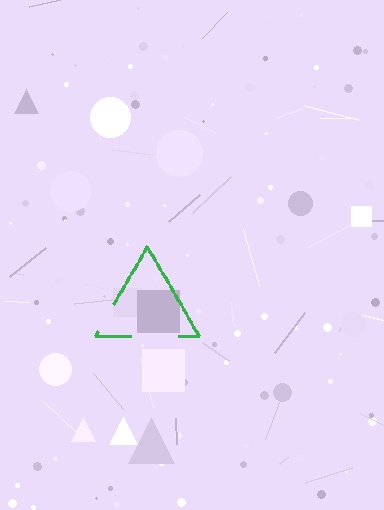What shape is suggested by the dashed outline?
The dashed outline suggests a triangle.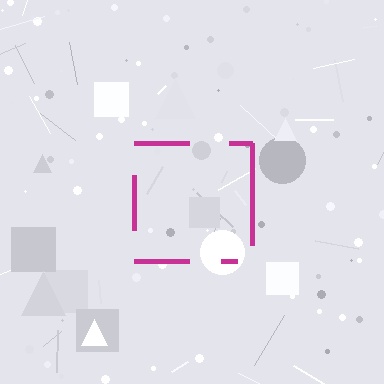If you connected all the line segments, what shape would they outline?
They would outline a square.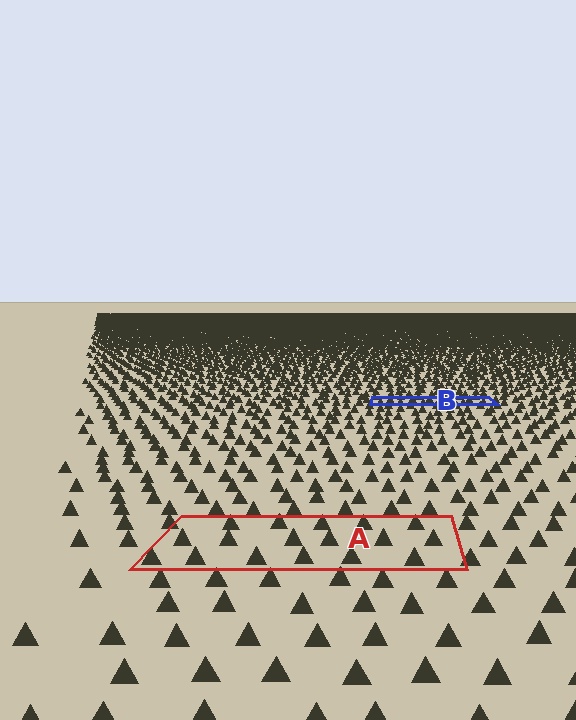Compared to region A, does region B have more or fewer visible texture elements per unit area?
Region B has more texture elements per unit area — they are packed more densely because it is farther away.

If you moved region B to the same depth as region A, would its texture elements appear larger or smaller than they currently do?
They would appear larger. At a closer depth, the same texture elements are projected at a bigger on-screen size.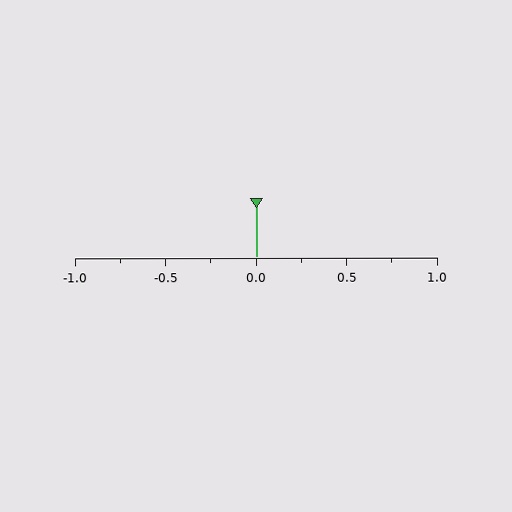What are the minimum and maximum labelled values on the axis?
The axis runs from -1.0 to 1.0.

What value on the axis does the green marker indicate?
The marker indicates approximately 0.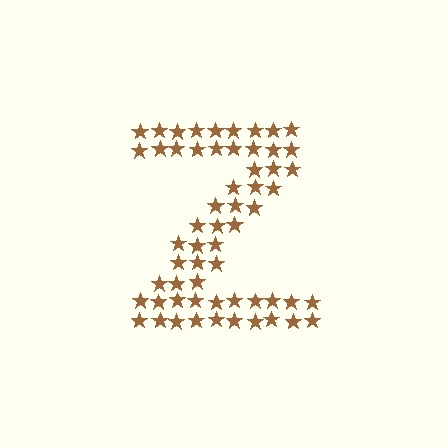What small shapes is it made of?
It is made of small stars.